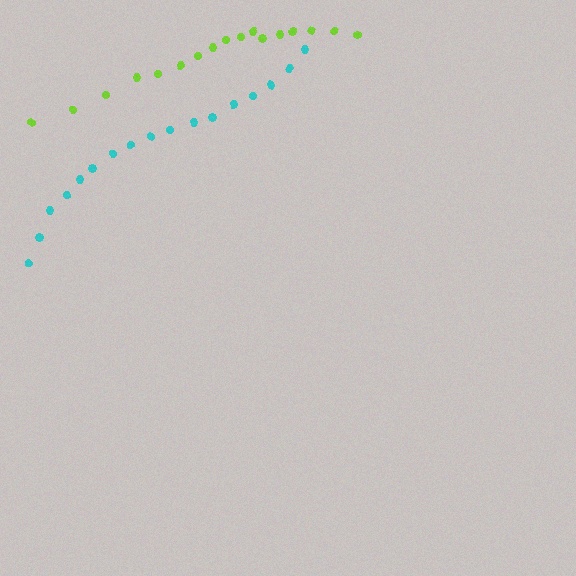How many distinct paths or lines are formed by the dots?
There are 2 distinct paths.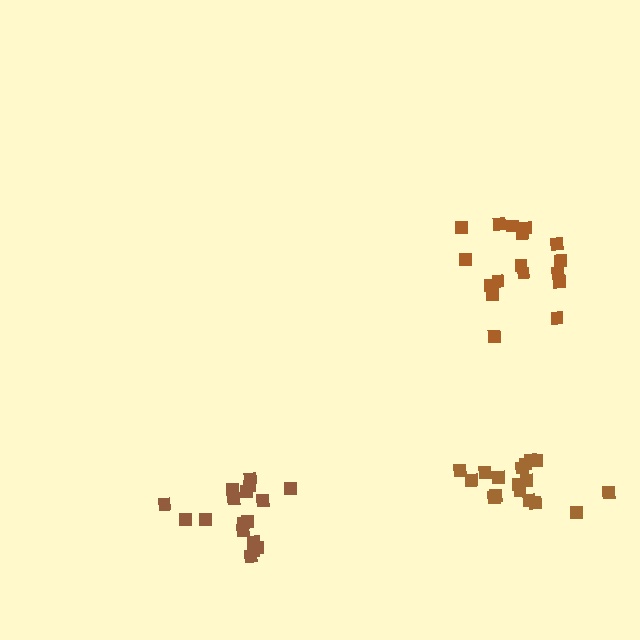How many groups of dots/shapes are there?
There are 3 groups.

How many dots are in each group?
Group 1: 17 dots, Group 2: 17 dots, Group 3: 17 dots (51 total).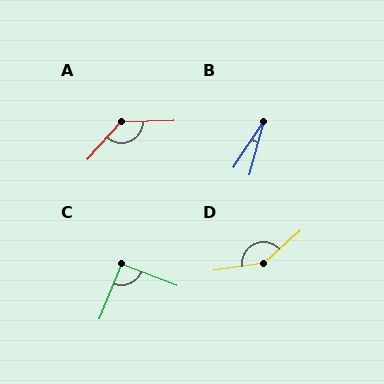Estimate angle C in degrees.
Approximately 91 degrees.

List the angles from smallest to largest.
B (19°), C (91°), A (134°), D (147°).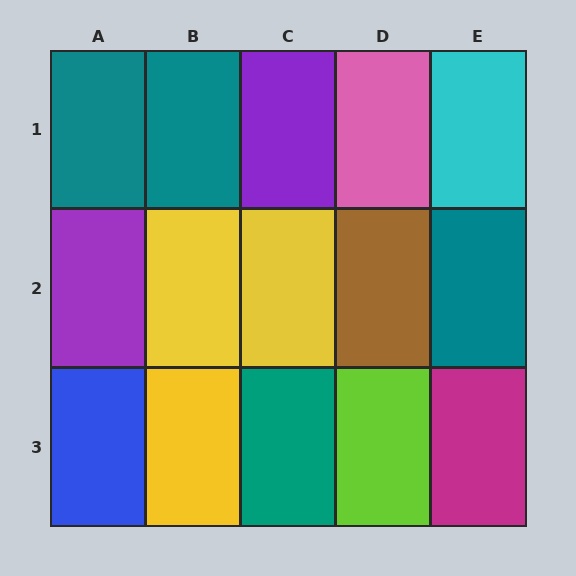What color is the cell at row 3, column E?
Magenta.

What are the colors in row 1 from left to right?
Teal, teal, purple, pink, cyan.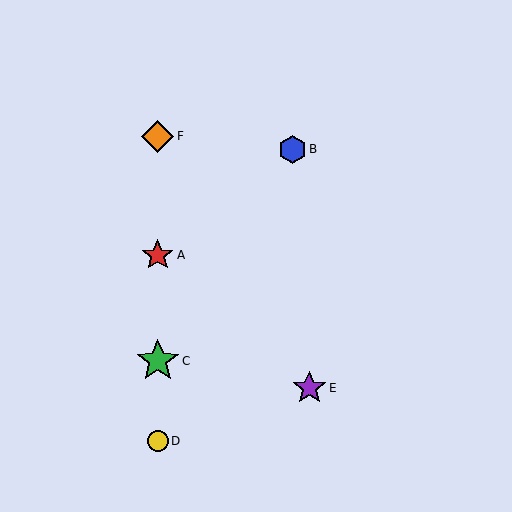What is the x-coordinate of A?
Object A is at x≈158.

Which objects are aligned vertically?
Objects A, C, D, F are aligned vertically.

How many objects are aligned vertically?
4 objects (A, C, D, F) are aligned vertically.